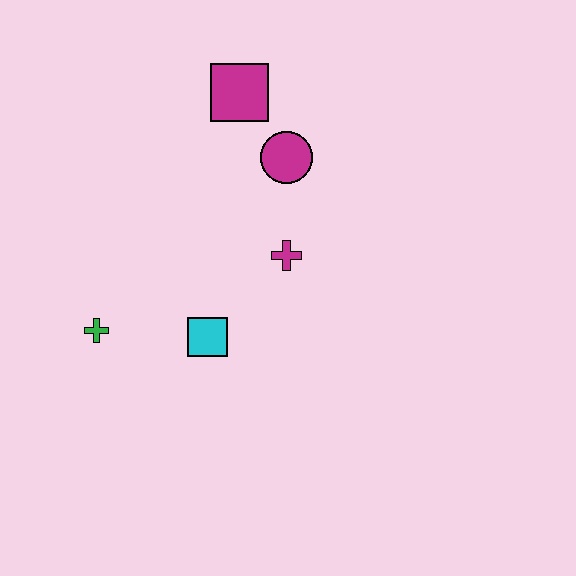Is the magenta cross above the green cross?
Yes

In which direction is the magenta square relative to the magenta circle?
The magenta square is above the magenta circle.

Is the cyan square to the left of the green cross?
No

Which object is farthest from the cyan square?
The magenta square is farthest from the cyan square.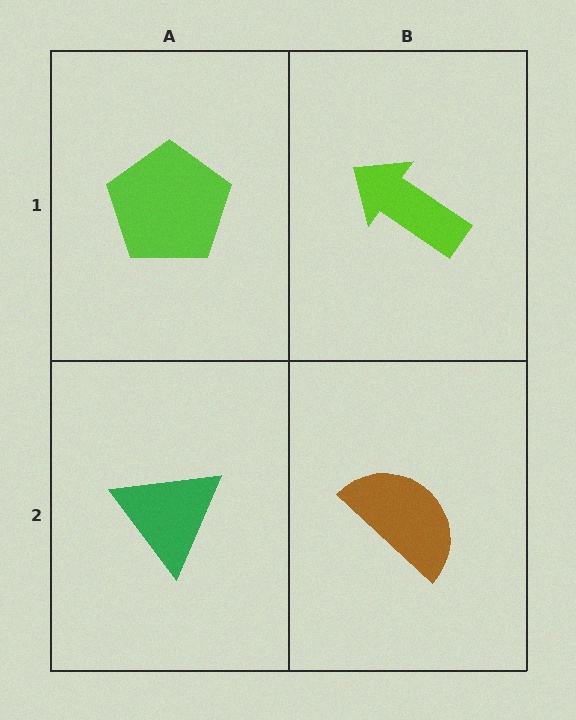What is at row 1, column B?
A lime arrow.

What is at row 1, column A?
A lime pentagon.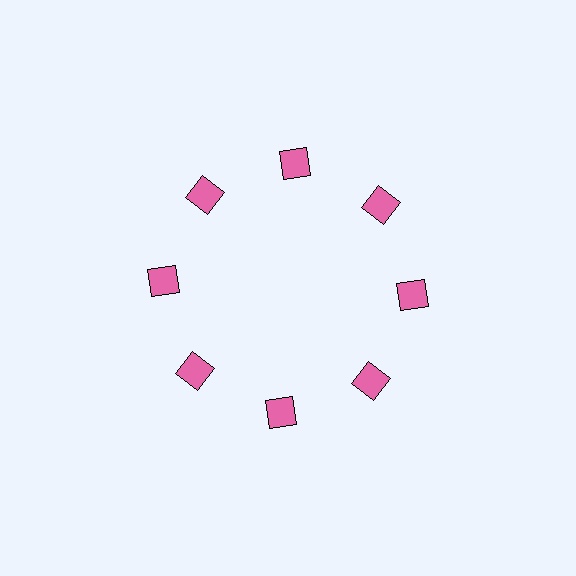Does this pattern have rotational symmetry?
Yes, this pattern has 8-fold rotational symmetry. It looks the same after rotating 45 degrees around the center.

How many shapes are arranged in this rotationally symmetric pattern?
There are 8 shapes, arranged in 8 groups of 1.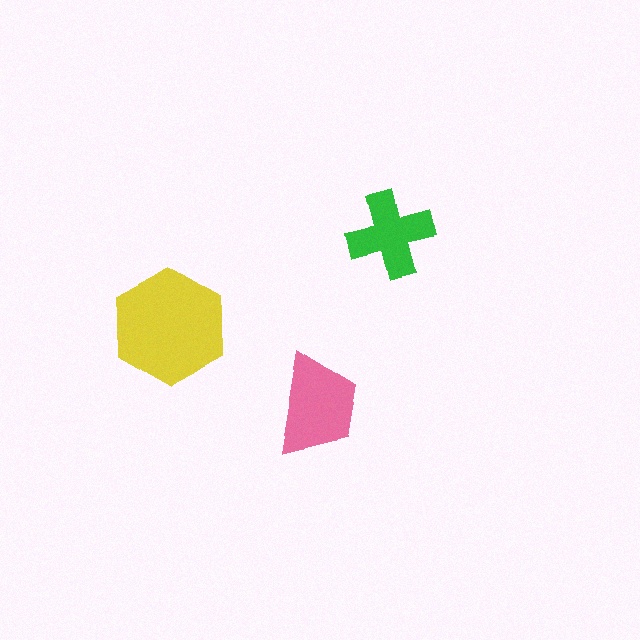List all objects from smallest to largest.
The green cross, the pink trapezoid, the yellow hexagon.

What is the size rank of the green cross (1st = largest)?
3rd.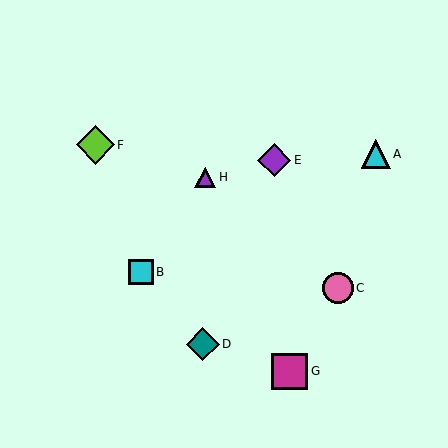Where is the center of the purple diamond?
The center of the purple diamond is at (274, 160).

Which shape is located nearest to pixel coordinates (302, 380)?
The magenta square (labeled G) at (290, 371) is nearest to that location.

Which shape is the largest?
The lime diamond (labeled F) is the largest.